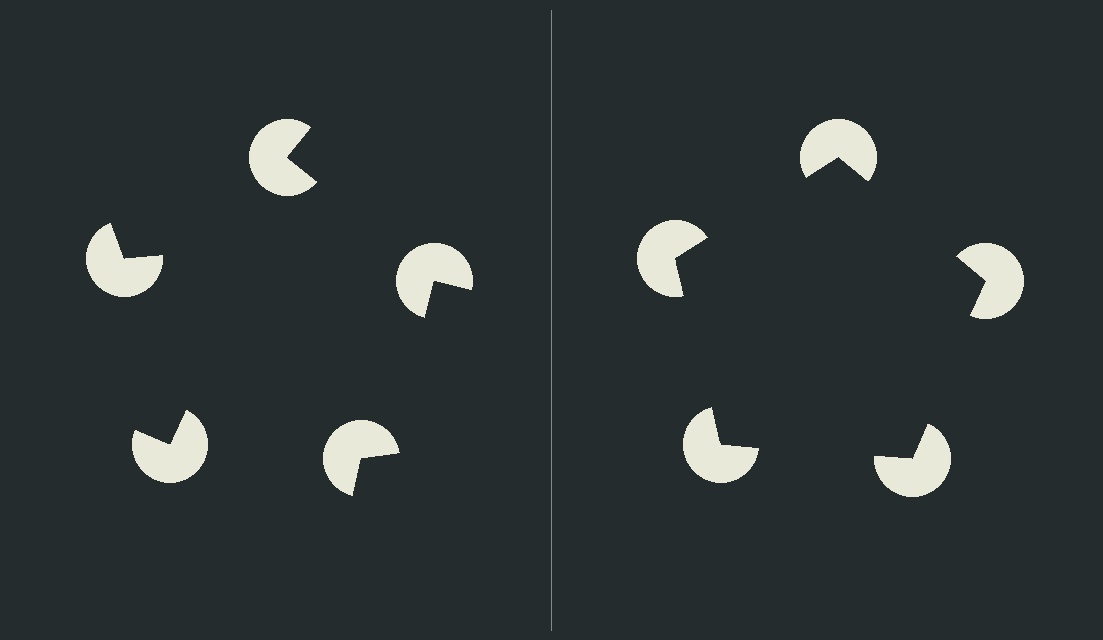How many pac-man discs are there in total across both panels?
10 — 5 on each side.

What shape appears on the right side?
An illusory pentagon.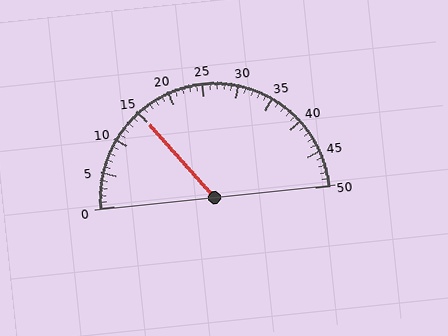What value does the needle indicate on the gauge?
The needle indicates approximately 15.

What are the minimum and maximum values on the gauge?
The gauge ranges from 0 to 50.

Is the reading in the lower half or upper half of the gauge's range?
The reading is in the lower half of the range (0 to 50).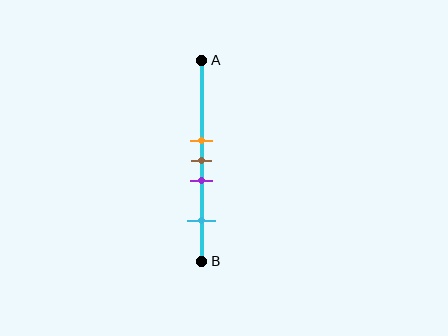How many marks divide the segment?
There are 4 marks dividing the segment.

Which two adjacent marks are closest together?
The orange and brown marks are the closest adjacent pair.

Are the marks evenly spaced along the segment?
No, the marks are not evenly spaced.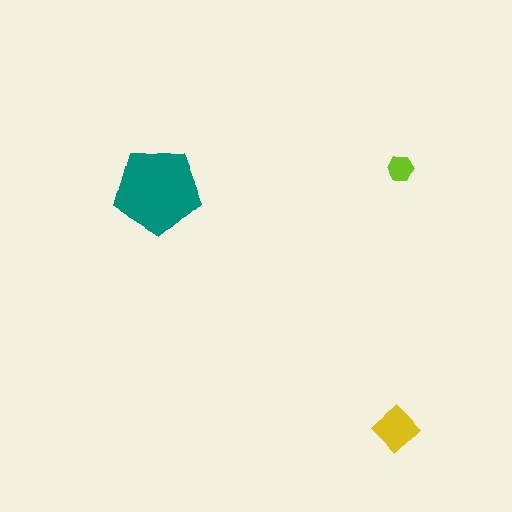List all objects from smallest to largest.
The lime hexagon, the yellow diamond, the teal pentagon.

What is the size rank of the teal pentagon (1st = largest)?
1st.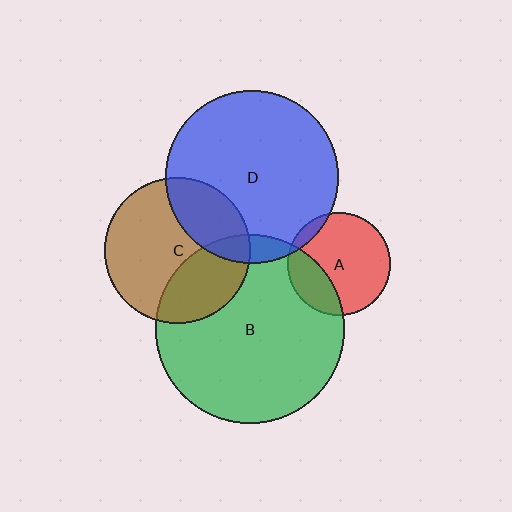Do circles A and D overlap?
Yes.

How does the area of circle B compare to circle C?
Approximately 1.7 times.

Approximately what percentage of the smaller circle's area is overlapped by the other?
Approximately 5%.